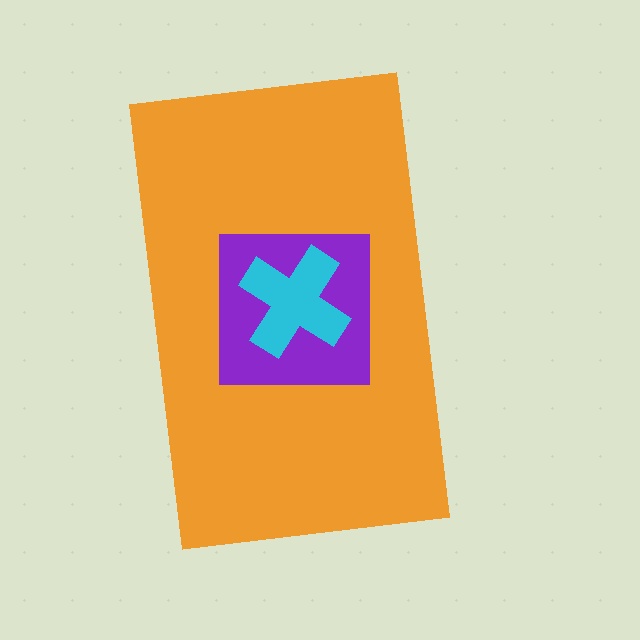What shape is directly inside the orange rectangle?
The purple square.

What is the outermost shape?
The orange rectangle.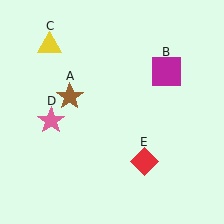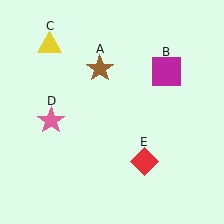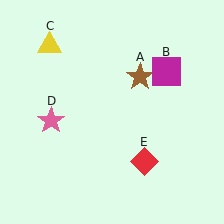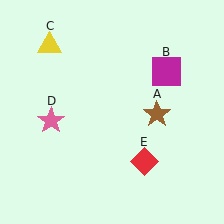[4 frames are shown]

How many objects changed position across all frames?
1 object changed position: brown star (object A).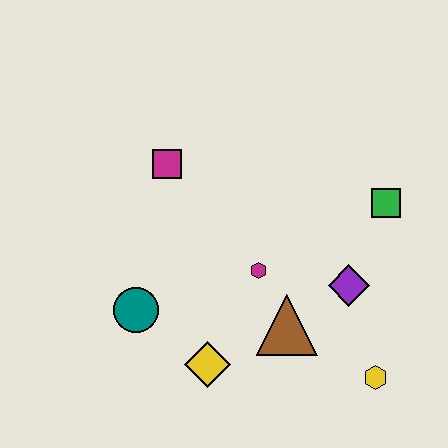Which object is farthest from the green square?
The teal circle is farthest from the green square.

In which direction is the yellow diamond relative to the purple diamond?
The yellow diamond is to the left of the purple diamond.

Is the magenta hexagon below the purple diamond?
No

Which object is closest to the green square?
The purple diamond is closest to the green square.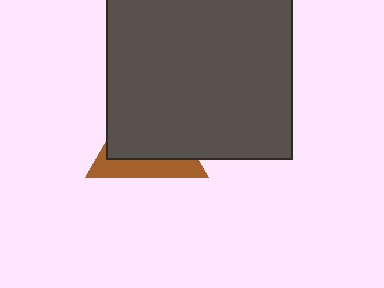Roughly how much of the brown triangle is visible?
A small part of it is visible (roughly 32%).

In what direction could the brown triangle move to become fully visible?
The brown triangle could move toward the lower-left. That would shift it out from behind the dark gray rectangle entirely.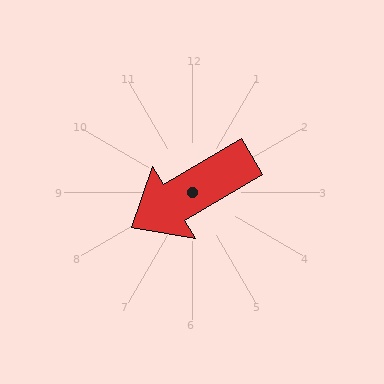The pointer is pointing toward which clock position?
Roughly 8 o'clock.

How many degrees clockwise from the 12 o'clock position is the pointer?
Approximately 239 degrees.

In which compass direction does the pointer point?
Southwest.